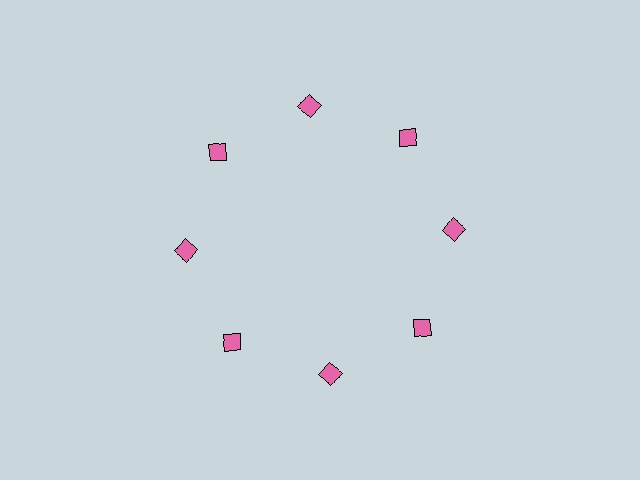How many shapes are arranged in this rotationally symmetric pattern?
There are 8 shapes, arranged in 8 groups of 1.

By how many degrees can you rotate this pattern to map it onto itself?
The pattern maps onto itself every 45 degrees of rotation.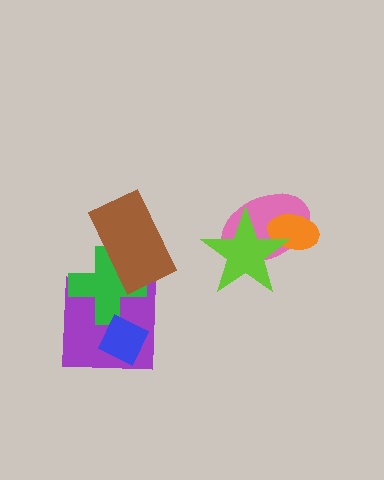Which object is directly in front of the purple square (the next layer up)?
The green cross is directly in front of the purple square.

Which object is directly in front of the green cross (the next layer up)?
The blue diamond is directly in front of the green cross.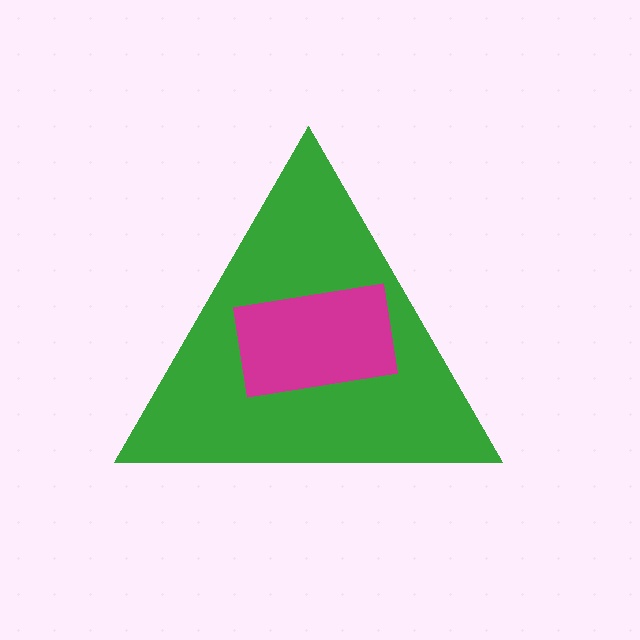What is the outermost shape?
The green triangle.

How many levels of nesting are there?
2.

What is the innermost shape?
The magenta rectangle.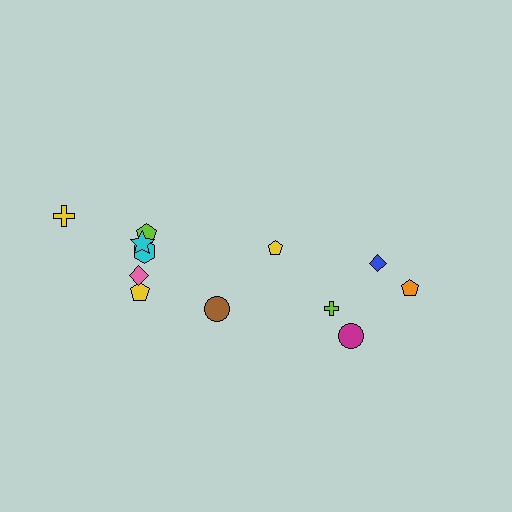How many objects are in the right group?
There are 5 objects.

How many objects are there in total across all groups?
There are 12 objects.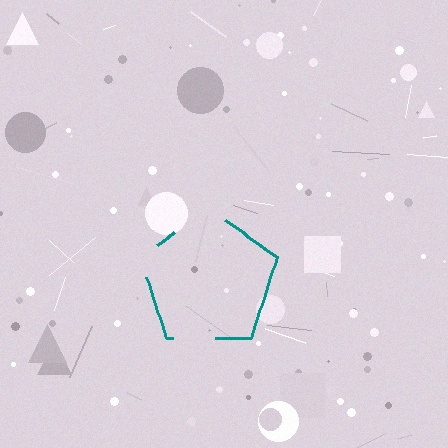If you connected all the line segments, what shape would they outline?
They would outline a pentagon.